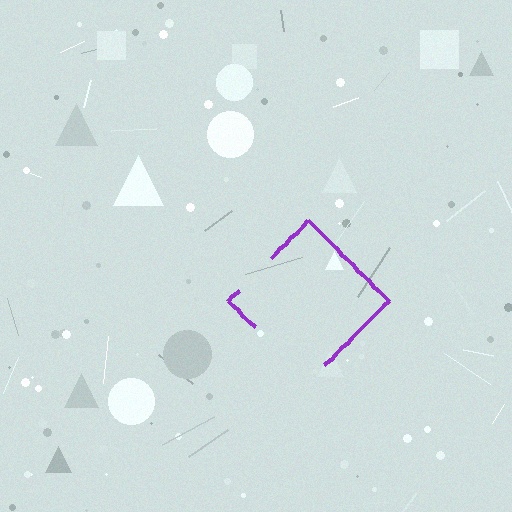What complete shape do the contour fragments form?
The contour fragments form a diamond.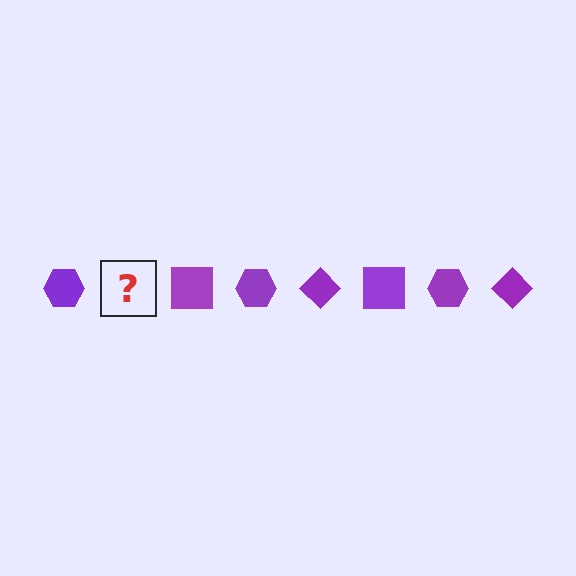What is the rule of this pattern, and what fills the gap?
The rule is that the pattern cycles through hexagon, diamond, square shapes in purple. The gap should be filled with a purple diamond.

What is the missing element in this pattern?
The missing element is a purple diamond.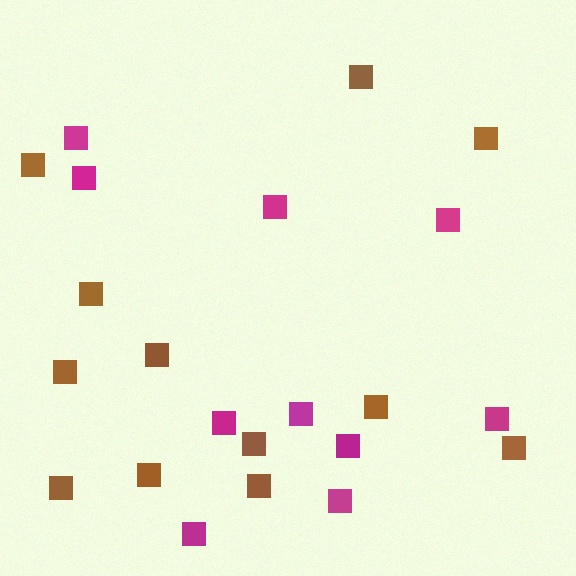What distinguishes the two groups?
There are 2 groups: one group of brown squares (12) and one group of magenta squares (10).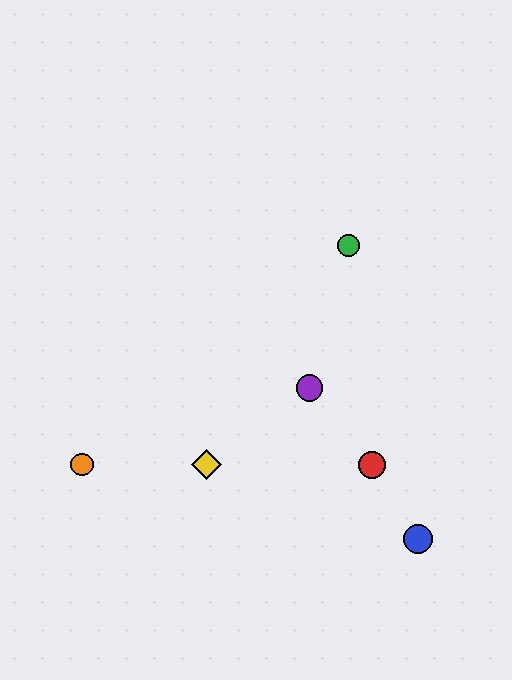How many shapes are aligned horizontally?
3 shapes (the red circle, the yellow diamond, the orange circle) are aligned horizontally.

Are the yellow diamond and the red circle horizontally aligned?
Yes, both are at y≈465.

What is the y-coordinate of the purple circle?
The purple circle is at y≈388.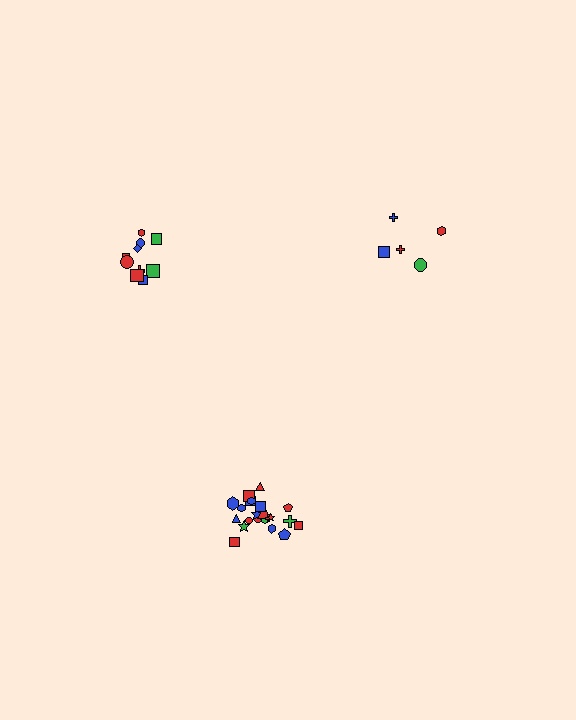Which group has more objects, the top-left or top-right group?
The top-left group.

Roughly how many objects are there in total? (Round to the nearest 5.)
Roughly 35 objects in total.